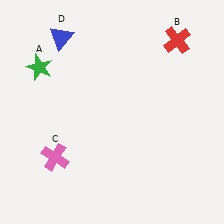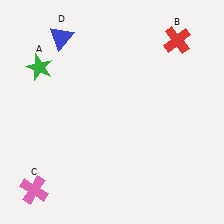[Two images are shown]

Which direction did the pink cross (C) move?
The pink cross (C) moved down.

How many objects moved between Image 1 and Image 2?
1 object moved between the two images.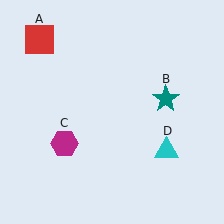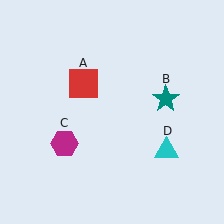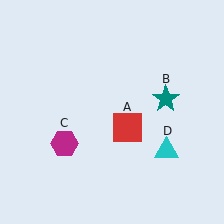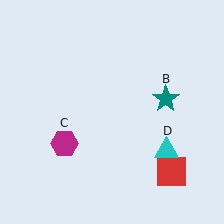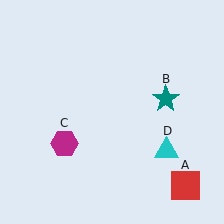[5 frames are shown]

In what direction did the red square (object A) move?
The red square (object A) moved down and to the right.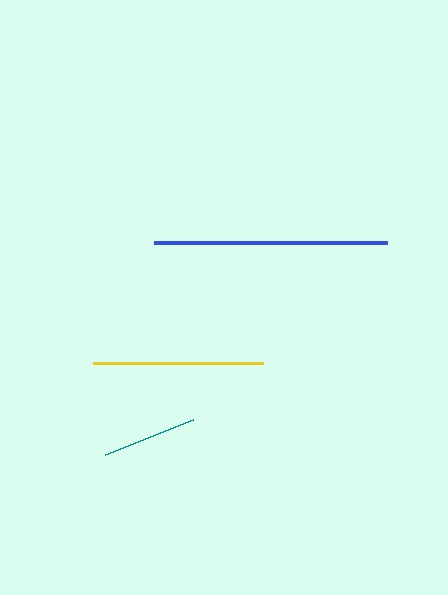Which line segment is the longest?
The blue line is the longest at approximately 234 pixels.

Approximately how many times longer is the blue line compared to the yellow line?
The blue line is approximately 1.4 times the length of the yellow line.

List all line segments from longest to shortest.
From longest to shortest: blue, yellow, teal.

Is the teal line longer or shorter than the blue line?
The blue line is longer than the teal line.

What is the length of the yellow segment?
The yellow segment is approximately 170 pixels long.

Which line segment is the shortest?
The teal line is the shortest at approximately 95 pixels.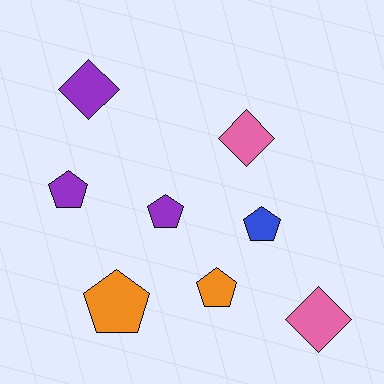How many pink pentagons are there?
There are no pink pentagons.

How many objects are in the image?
There are 8 objects.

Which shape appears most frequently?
Pentagon, with 5 objects.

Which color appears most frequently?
Purple, with 3 objects.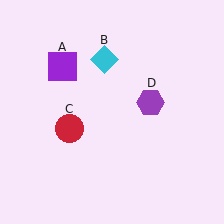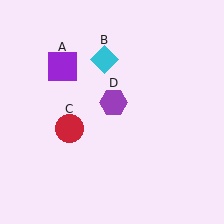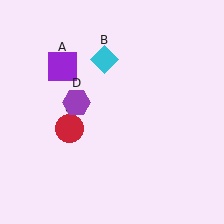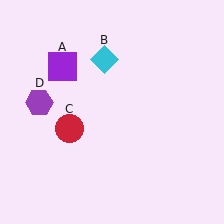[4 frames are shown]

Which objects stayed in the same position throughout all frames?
Purple square (object A) and cyan diamond (object B) and red circle (object C) remained stationary.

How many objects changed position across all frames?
1 object changed position: purple hexagon (object D).